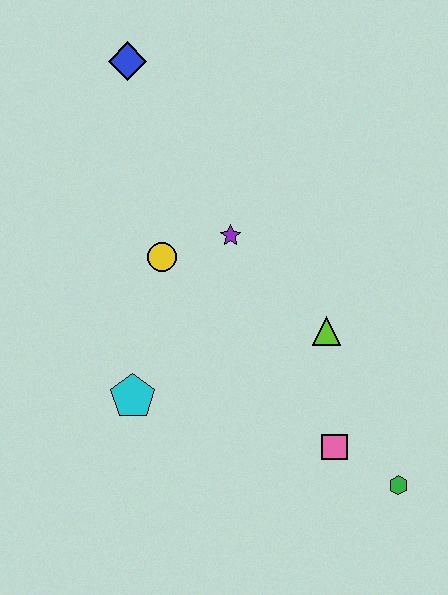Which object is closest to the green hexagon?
The pink square is closest to the green hexagon.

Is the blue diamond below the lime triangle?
No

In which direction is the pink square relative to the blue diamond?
The pink square is below the blue diamond.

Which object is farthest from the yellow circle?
The green hexagon is farthest from the yellow circle.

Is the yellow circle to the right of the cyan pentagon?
Yes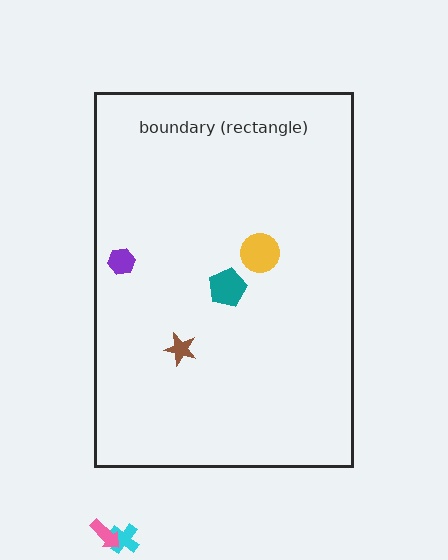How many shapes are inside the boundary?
4 inside, 2 outside.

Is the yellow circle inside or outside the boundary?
Inside.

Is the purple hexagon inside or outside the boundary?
Inside.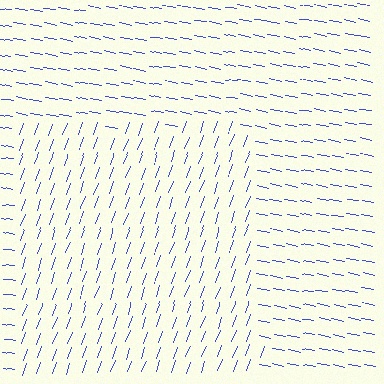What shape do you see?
I see a rectangle.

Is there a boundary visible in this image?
Yes, there is a texture boundary formed by a change in line orientation.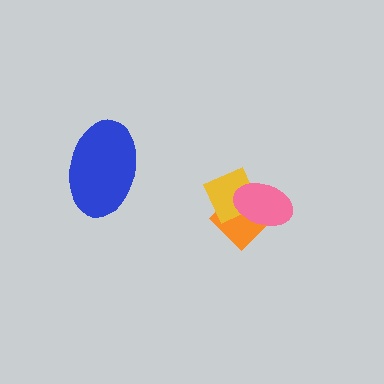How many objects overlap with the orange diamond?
2 objects overlap with the orange diamond.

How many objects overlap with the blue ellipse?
0 objects overlap with the blue ellipse.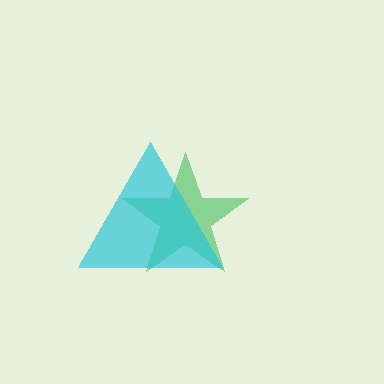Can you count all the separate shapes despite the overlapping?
Yes, there are 2 separate shapes.